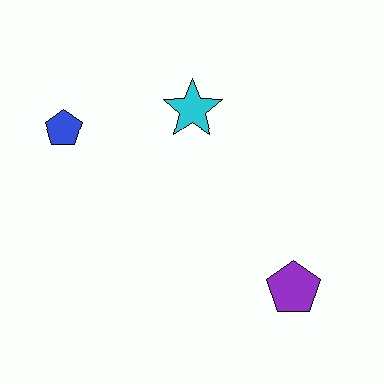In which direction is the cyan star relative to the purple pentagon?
The cyan star is above the purple pentagon.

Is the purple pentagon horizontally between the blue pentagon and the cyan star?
No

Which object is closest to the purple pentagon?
The cyan star is closest to the purple pentagon.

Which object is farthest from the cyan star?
The purple pentagon is farthest from the cyan star.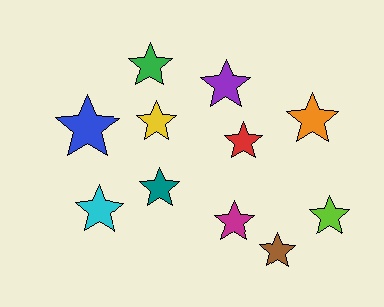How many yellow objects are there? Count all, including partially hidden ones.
There is 1 yellow object.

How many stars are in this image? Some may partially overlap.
There are 11 stars.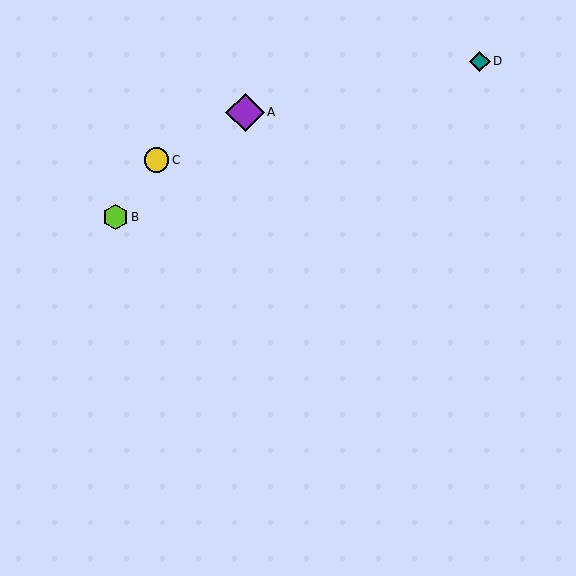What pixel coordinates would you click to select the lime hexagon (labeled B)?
Click at (116, 217) to select the lime hexagon B.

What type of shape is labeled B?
Shape B is a lime hexagon.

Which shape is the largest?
The purple diamond (labeled A) is the largest.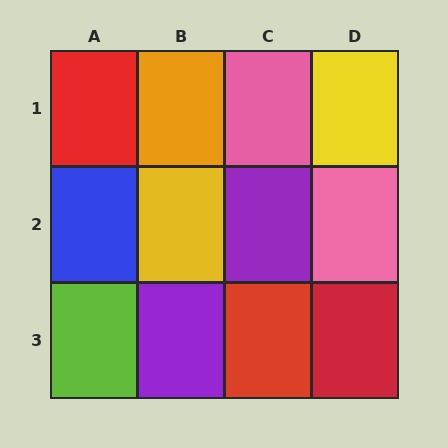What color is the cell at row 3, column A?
Lime.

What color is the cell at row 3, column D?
Red.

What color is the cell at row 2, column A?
Blue.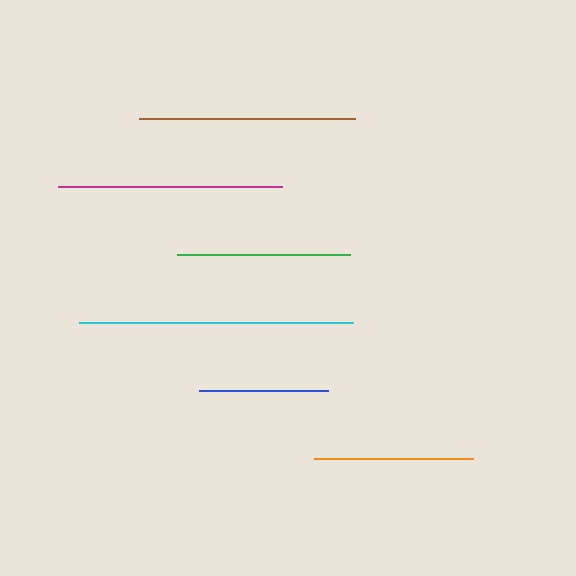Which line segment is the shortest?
The blue line is the shortest at approximately 129 pixels.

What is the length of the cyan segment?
The cyan segment is approximately 274 pixels long.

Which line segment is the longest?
The cyan line is the longest at approximately 274 pixels.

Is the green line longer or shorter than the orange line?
The green line is longer than the orange line.